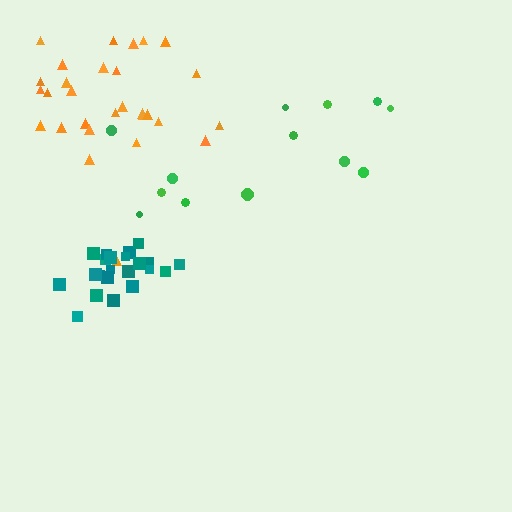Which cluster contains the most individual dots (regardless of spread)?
Orange (29).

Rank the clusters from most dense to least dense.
teal, orange, green.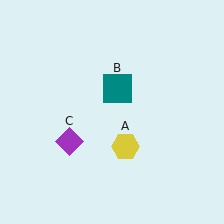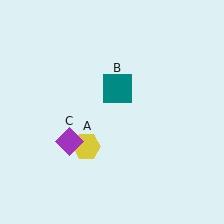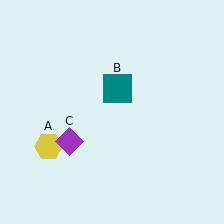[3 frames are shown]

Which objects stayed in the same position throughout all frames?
Teal square (object B) and purple diamond (object C) remained stationary.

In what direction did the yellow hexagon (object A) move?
The yellow hexagon (object A) moved left.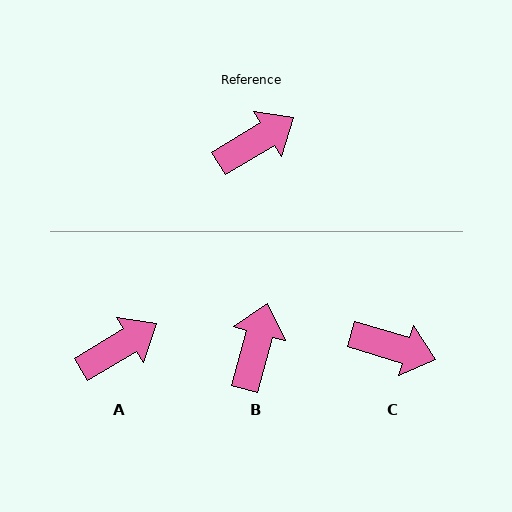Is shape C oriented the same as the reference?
No, it is off by about 48 degrees.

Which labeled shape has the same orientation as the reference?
A.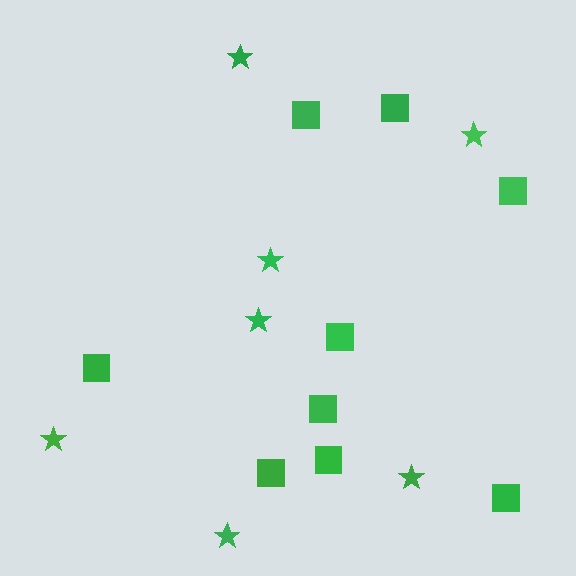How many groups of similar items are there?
There are 2 groups: one group of squares (9) and one group of stars (7).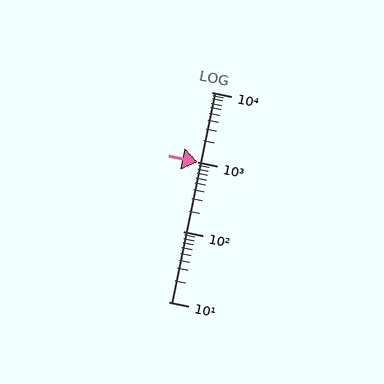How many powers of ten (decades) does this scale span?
The scale spans 3 decades, from 10 to 10000.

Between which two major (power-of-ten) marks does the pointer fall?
The pointer is between 1000 and 10000.